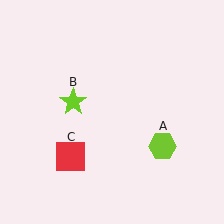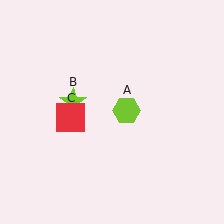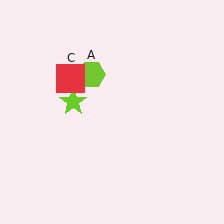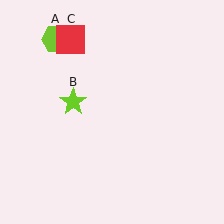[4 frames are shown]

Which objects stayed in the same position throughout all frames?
Lime star (object B) remained stationary.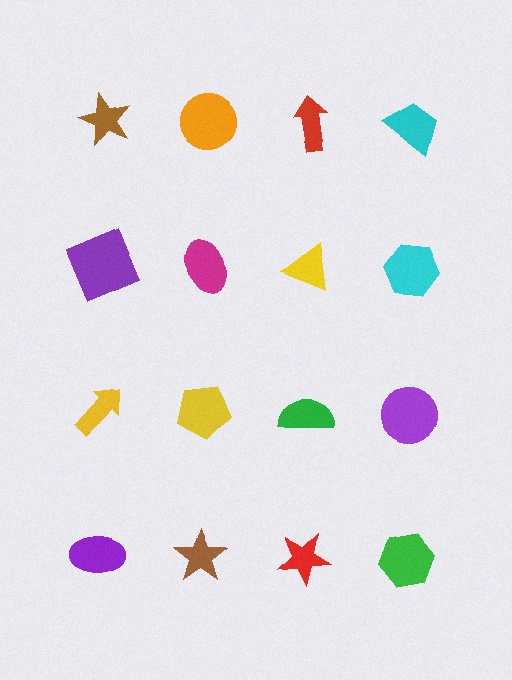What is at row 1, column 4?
A cyan trapezoid.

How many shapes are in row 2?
4 shapes.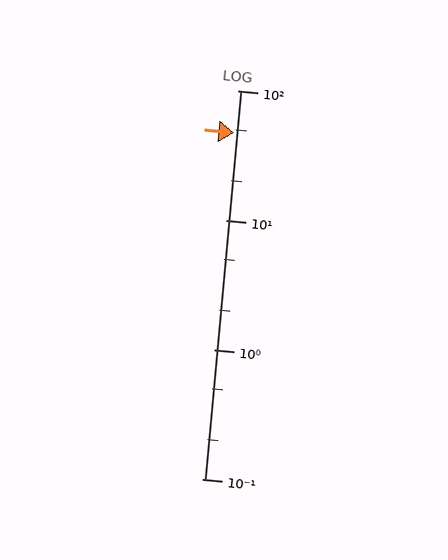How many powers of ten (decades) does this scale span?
The scale spans 3 decades, from 0.1 to 100.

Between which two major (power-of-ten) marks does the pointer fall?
The pointer is between 10 and 100.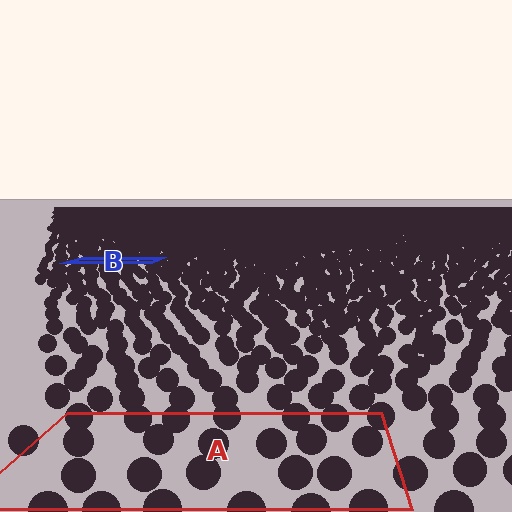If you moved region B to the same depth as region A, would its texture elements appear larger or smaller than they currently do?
They would appear larger. At a closer depth, the same texture elements are projected at a bigger on-screen size.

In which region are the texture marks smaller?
The texture marks are smaller in region B, because it is farther away.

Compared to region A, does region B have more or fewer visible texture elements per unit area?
Region B has more texture elements per unit area — they are packed more densely because it is farther away.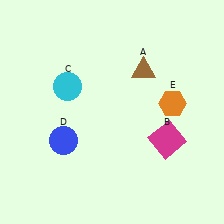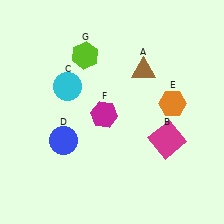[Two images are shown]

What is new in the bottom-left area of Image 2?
A magenta hexagon (F) was added in the bottom-left area of Image 2.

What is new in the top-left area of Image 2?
A lime hexagon (G) was added in the top-left area of Image 2.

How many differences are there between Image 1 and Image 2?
There are 2 differences between the two images.